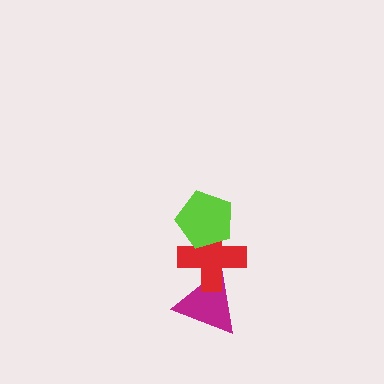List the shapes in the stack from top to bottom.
From top to bottom: the lime pentagon, the red cross, the magenta triangle.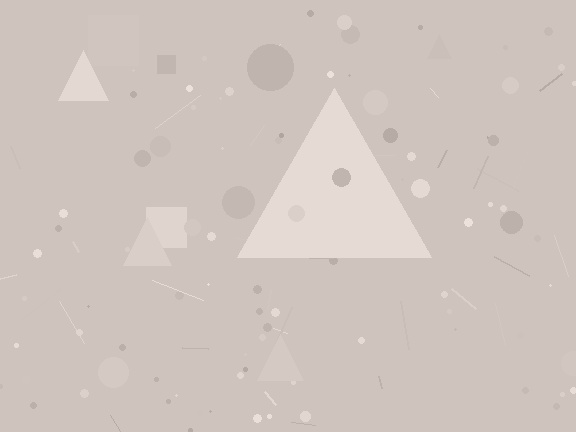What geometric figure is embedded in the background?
A triangle is embedded in the background.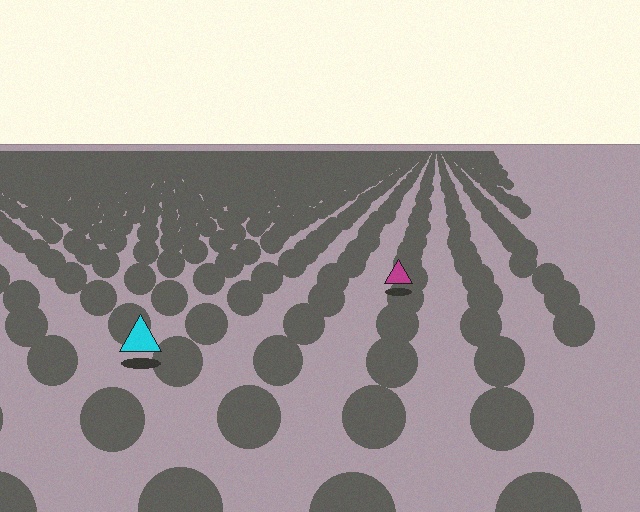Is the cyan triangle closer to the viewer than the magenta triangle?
Yes. The cyan triangle is closer — you can tell from the texture gradient: the ground texture is coarser near it.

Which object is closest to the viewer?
The cyan triangle is closest. The texture marks near it are larger and more spread out.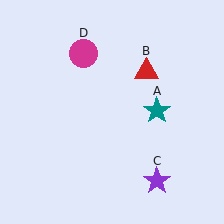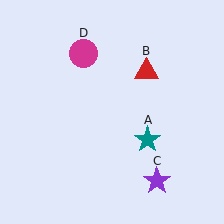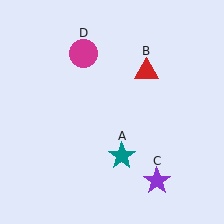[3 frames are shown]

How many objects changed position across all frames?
1 object changed position: teal star (object A).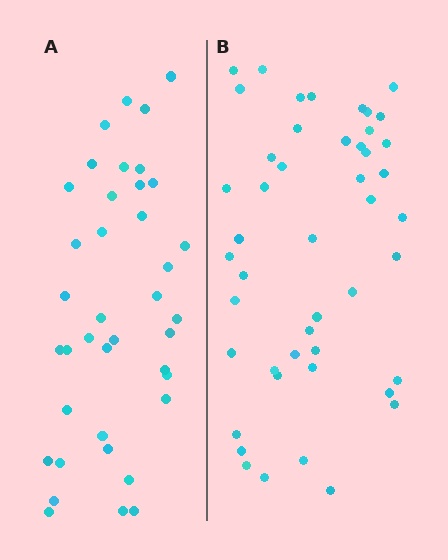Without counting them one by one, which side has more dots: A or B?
Region B (the right region) has more dots.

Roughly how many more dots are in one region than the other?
Region B has roughly 8 or so more dots than region A.